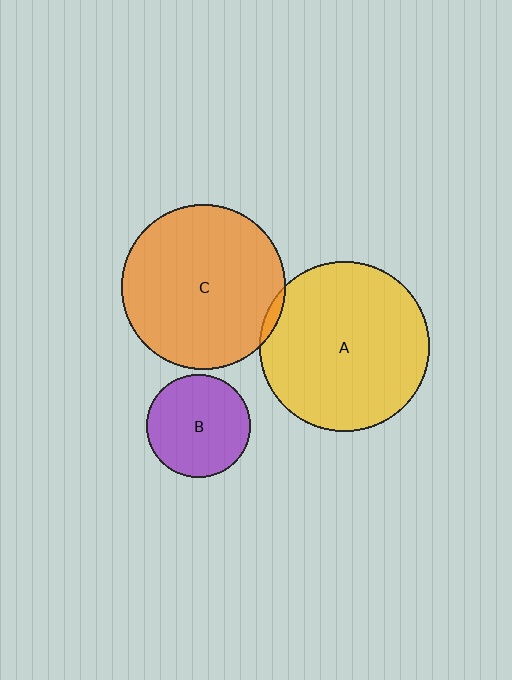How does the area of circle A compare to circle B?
Approximately 2.7 times.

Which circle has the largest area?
Circle A (yellow).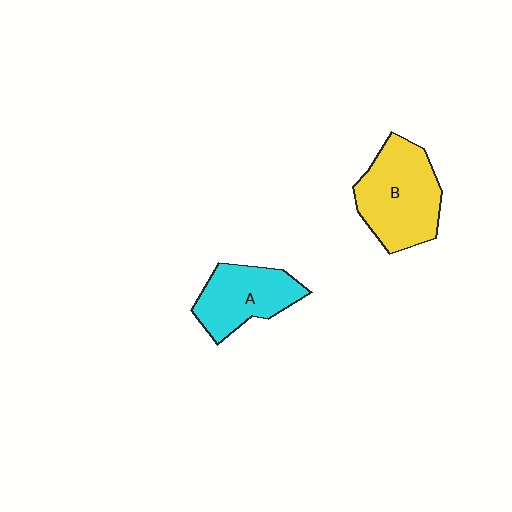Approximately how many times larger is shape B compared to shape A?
Approximately 1.3 times.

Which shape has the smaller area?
Shape A (cyan).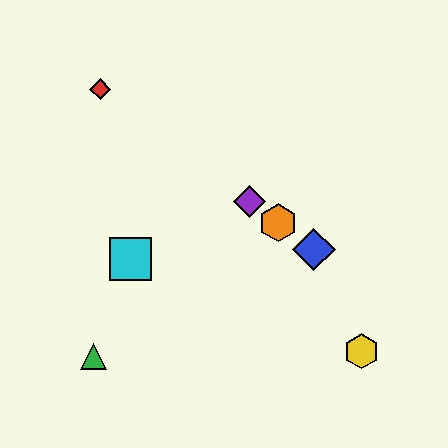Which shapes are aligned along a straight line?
The red diamond, the blue diamond, the purple diamond, the orange hexagon are aligned along a straight line.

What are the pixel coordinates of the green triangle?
The green triangle is at (93, 356).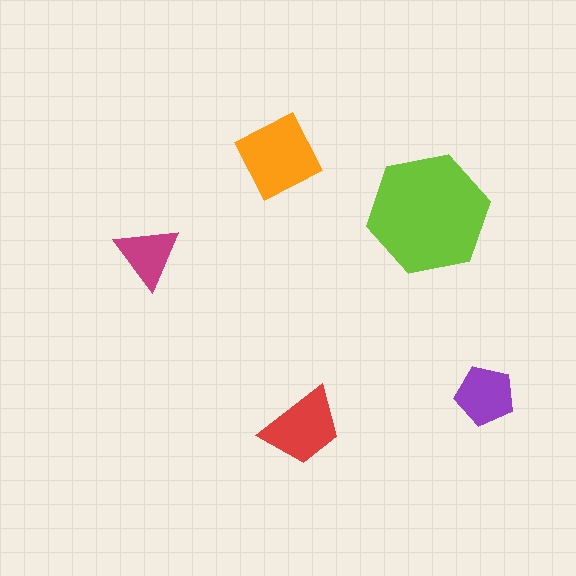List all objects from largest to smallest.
The lime hexagon, the orange diamond, the red trapezoid, the purple pentagon, the magenta triangle.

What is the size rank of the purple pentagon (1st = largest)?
4th.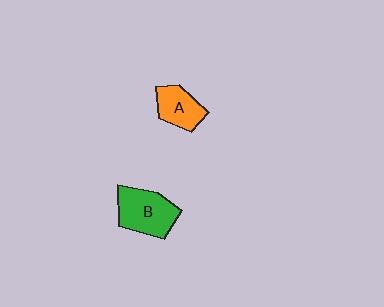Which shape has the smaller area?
Shape A (orange).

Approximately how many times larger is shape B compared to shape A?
Approximately 1.5 times.